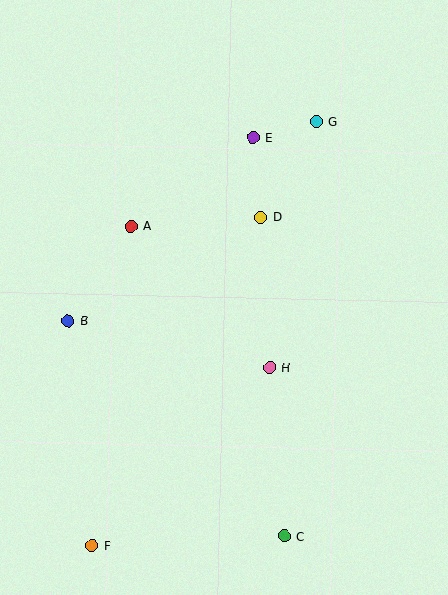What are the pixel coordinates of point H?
Point H is at (269, 368).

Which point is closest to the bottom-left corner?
Point F is closest to the bottom-left corner.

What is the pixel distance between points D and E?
The distance between D and E is 80 pixels.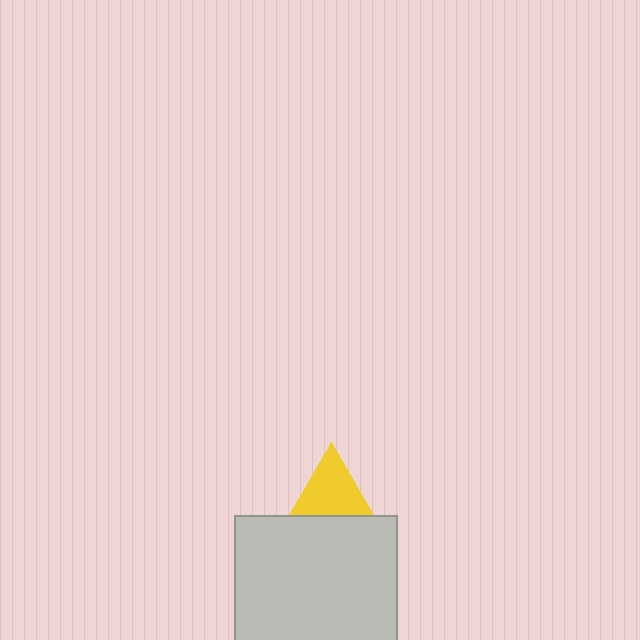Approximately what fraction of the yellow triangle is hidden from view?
Roughly 35% of the yellow triangle is hidden behind the light gray square.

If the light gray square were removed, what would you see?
You would see the complete yellow triangle.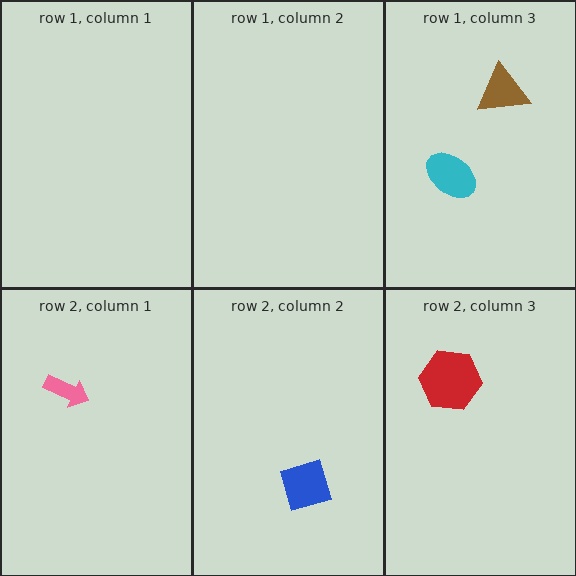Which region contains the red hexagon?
The row 2, column 3 region.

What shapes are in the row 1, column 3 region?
The brown triangle, the cyan ellipse.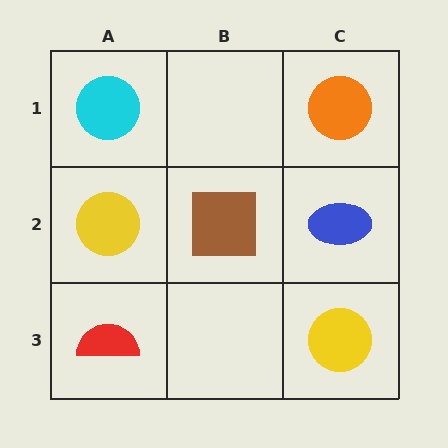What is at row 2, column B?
A brown square.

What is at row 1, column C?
An orange circle.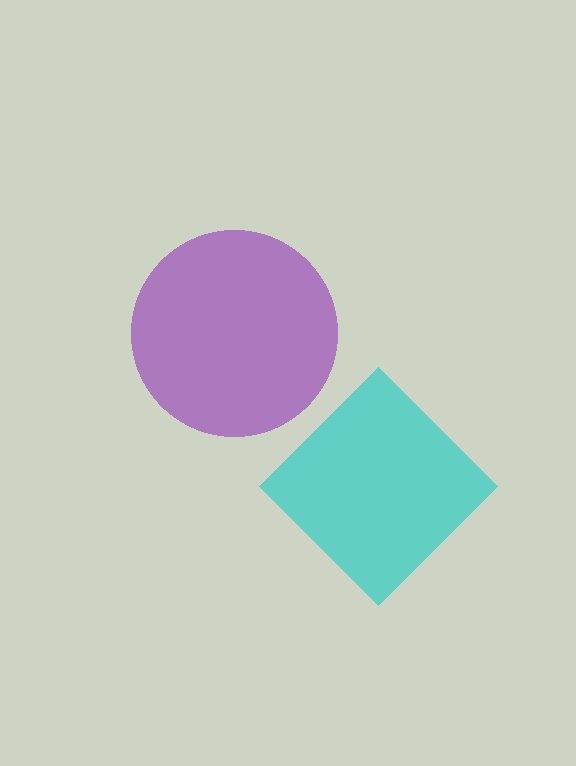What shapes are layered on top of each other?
The layered shapes are: a cyan diamond, a purple circle.